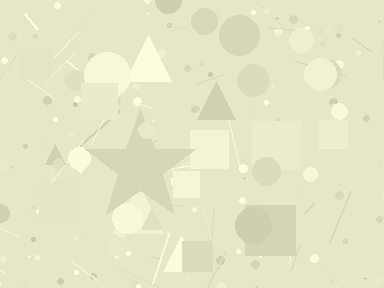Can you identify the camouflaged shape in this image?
The camouflaged shape is a star.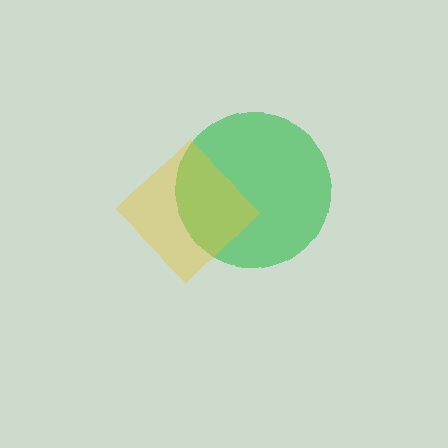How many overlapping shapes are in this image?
There are 2 overlapping shapes in the image.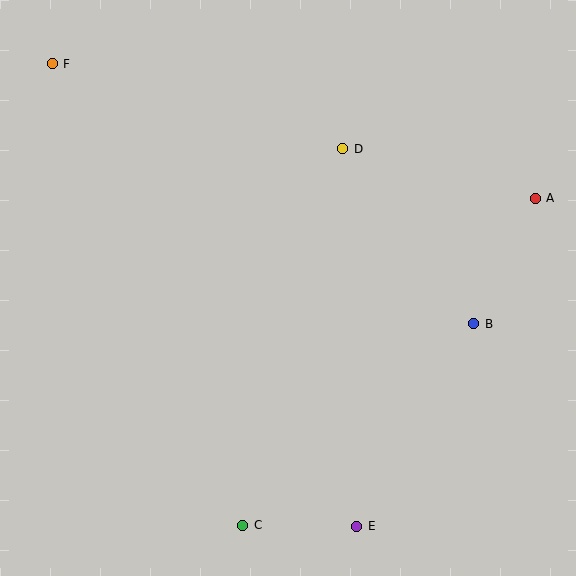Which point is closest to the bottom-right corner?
Point E is closest to the bottom-right corner.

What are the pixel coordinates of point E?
Point E is at (357, 526).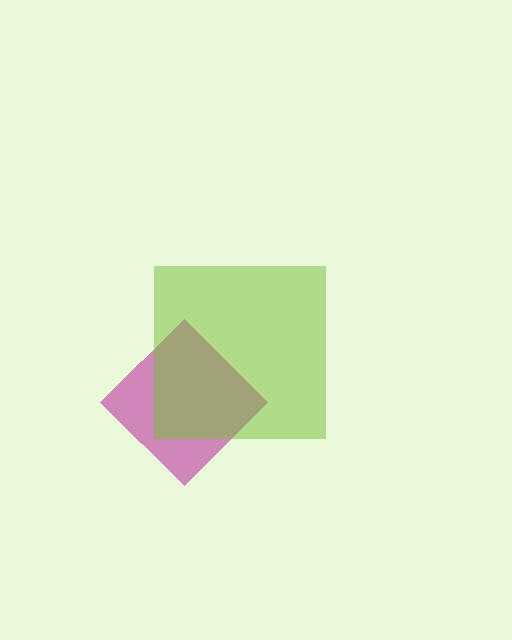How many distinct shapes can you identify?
There are 2 distinct shapes: a magenta diamond, a lime square.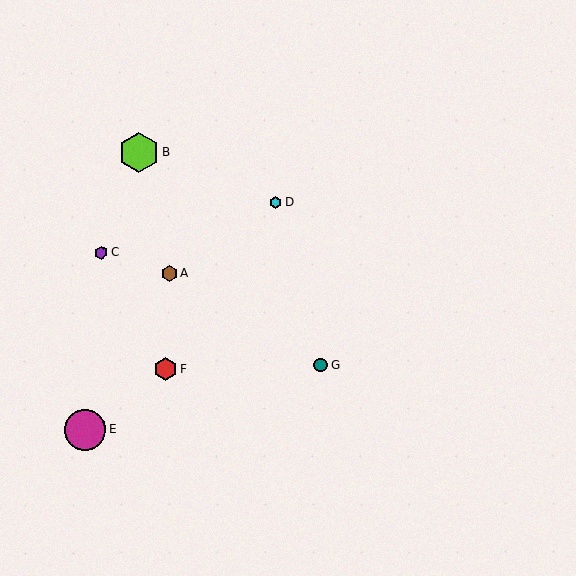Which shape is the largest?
The magenta circle (labeled E) is the largest.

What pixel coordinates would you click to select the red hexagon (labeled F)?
Click at (166, 369) to select the red hexagon F.